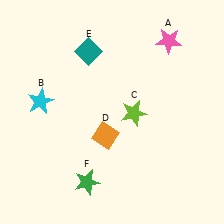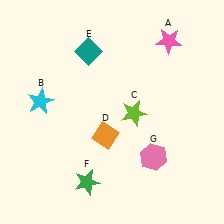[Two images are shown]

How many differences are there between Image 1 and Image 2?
There is 1 difference between the two images.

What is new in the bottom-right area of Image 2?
A pink hexagon (G) was added in the bottom-right area of Image 2.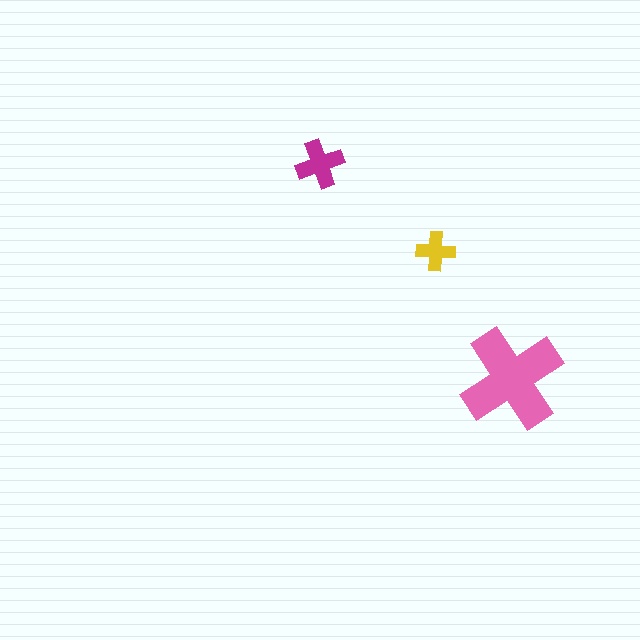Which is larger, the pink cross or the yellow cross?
The pink one.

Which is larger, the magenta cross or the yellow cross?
The magenta one.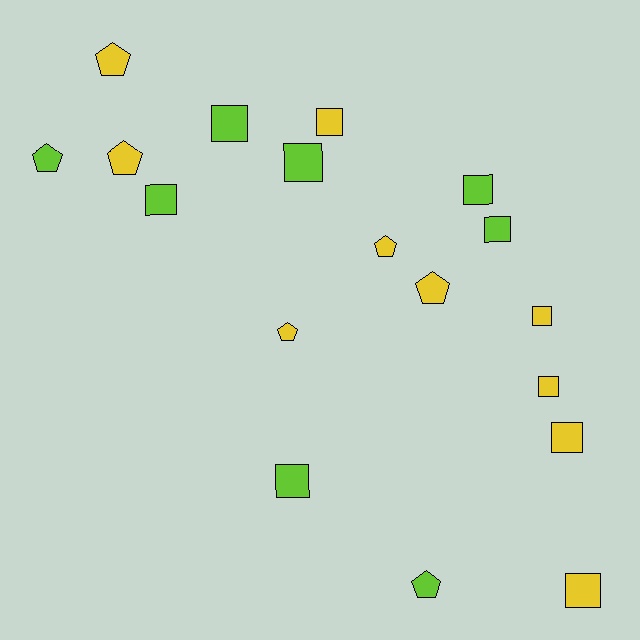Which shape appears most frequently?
Square, with 11 objects.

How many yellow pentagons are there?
There are 5 yellow pentagons.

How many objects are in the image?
There are 18 objects.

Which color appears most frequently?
Yellow, with 10 objects.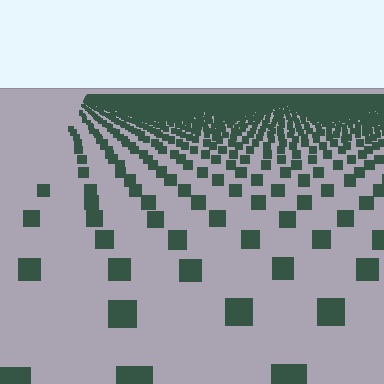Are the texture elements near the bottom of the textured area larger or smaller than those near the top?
Larger. Near the bottom, elements are closer to the viewer and appear at a bigger on-screen size.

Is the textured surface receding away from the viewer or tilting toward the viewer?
The surface is receding away from the viewer. Texture elements get smaller and denser toward the top.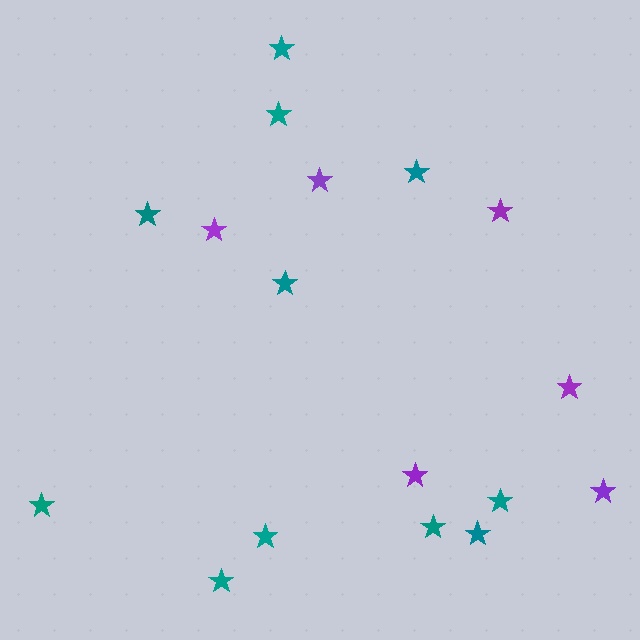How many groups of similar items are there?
There are 2 groups: one group of purple stars (6) and one group of teal stars (11).